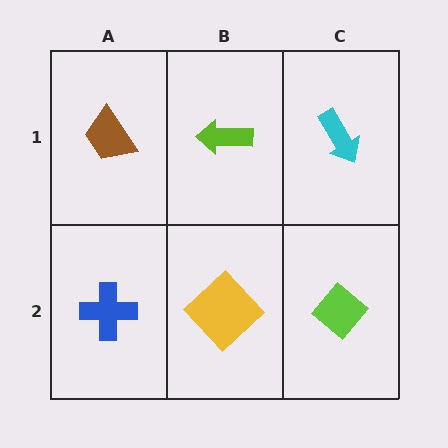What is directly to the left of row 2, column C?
A yellow diamond.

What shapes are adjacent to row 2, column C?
A cyan arrow (row 1, column C), a yellow diamond (row 2, column B).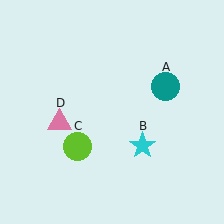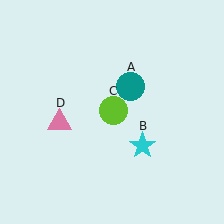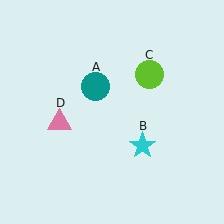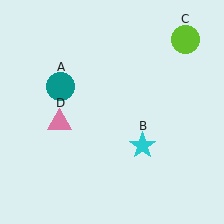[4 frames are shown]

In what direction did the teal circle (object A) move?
The teal circle (object A) moved left.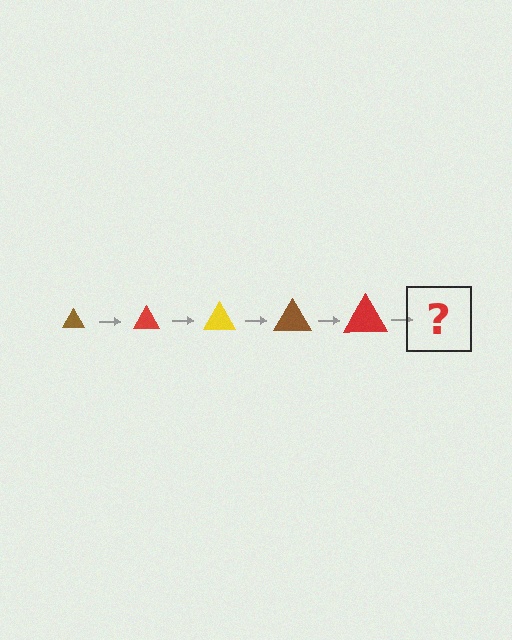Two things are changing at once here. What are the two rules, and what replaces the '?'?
The two rules are that the triangle grows larger each step and the color cycles through brown, red, and yellow. The '?' should be a yellow triangle, larger than the previous one.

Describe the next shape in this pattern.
It should be a yellow triangle, larger than the previous one.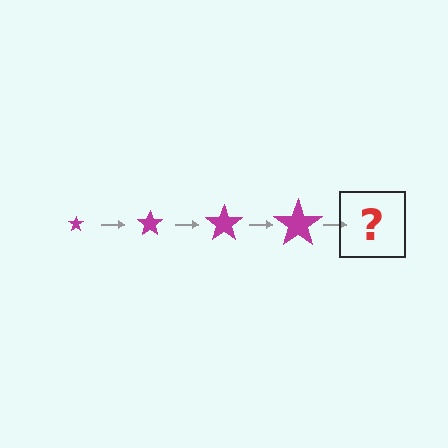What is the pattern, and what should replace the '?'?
The pattern is that the star gets progressively larger each step. The '?' should be a magenta star, larger than the previous one.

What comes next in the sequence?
The next element should be a magenta star, larger than the previous one.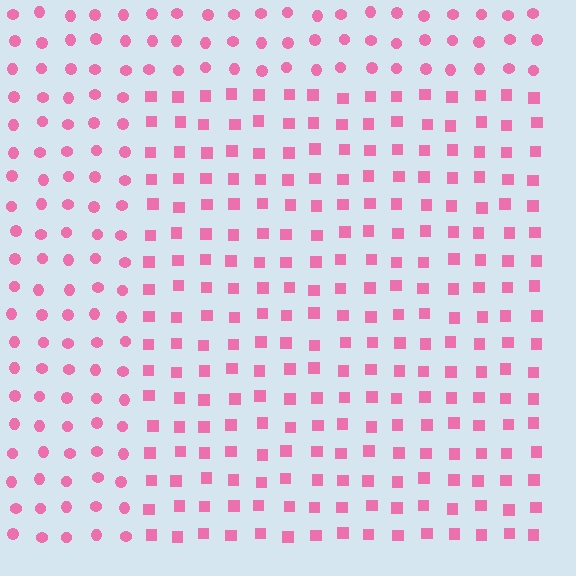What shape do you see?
I see a rectangle.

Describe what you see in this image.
The image is filled with small pink elements arranged in a uniform grid. A rectangle-shaped region contains squares, while the surrounding area contains circles. The boundary is defined purely by the change in element shape.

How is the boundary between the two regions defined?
The boundary is defined by a change in element shape: squares inside vs. circles outside. All elements share the same color and spacing.